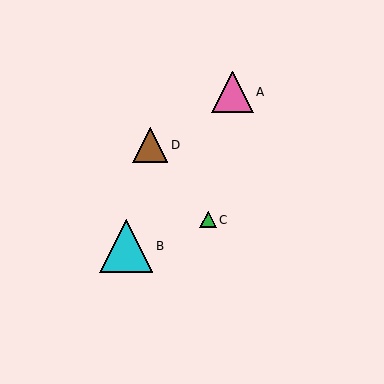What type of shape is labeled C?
Shape C is a green triangle.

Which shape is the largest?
The cyan triangle (labeled B) is the largest.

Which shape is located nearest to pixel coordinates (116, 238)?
The cyan triangle (labeled B) at (126, 246) is nearest to that location.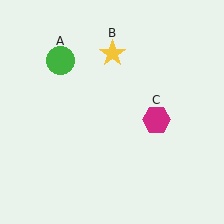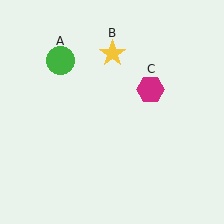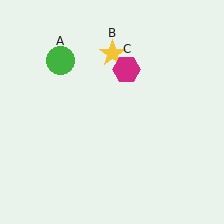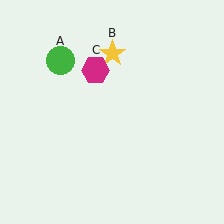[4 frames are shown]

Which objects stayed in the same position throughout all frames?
Green circle (object A) and yellow star (object B) remained stationary.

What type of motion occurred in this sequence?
The magenta hexagon (object C) rotated counterclockwise around the center of the scene.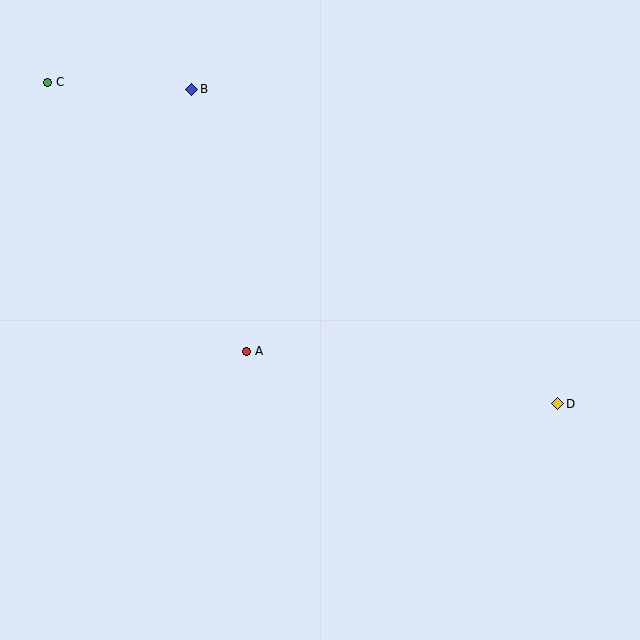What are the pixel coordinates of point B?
Point B is at (192, 89).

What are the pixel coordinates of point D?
Point D is at (558, 404).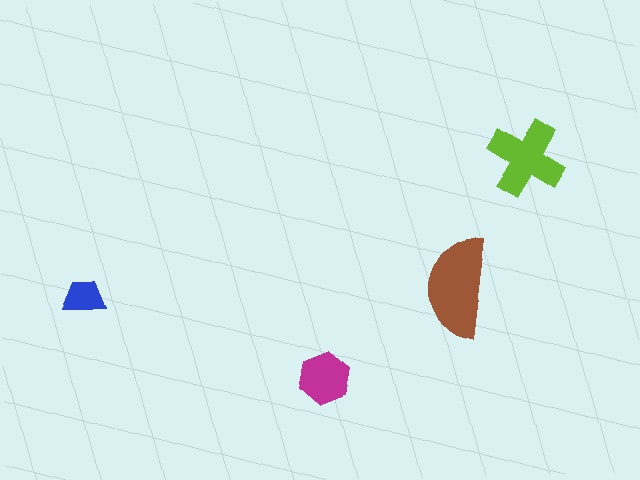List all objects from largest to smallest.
The brown semicircle, the lime cross, the magenta hexagon, the blue trapezoid.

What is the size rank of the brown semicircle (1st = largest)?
1st.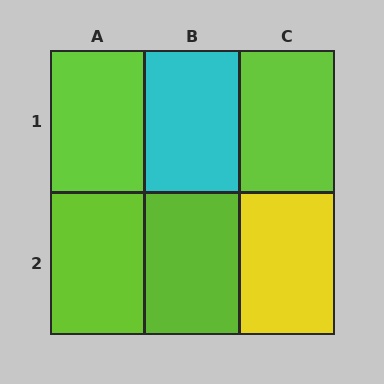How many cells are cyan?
1 cell is cyan.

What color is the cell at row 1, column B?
Cyan.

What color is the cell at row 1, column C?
Lime.